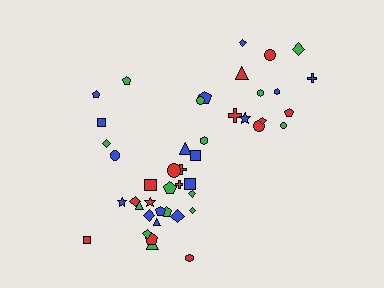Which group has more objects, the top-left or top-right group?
The top-right group.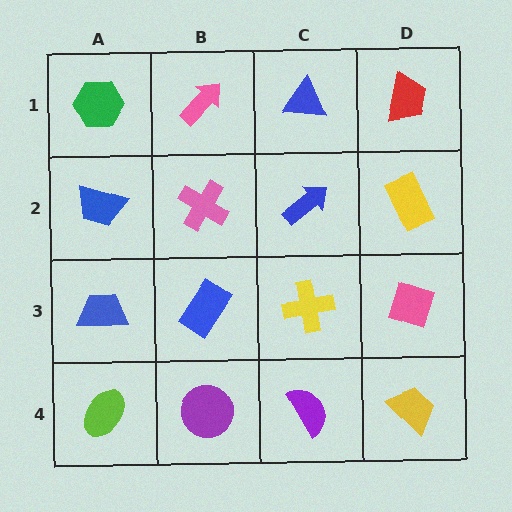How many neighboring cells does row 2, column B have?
4.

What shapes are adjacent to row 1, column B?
A pink cross (row 2, column B), a green hexagon (row 1, column A), a blue triangle (row 1, column C).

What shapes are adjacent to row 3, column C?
A blue arrow (row 2, column C), a purple semicircle (row 4, column C), a blue rectangle (row 3, column B), a pink diamond (row 3, column D).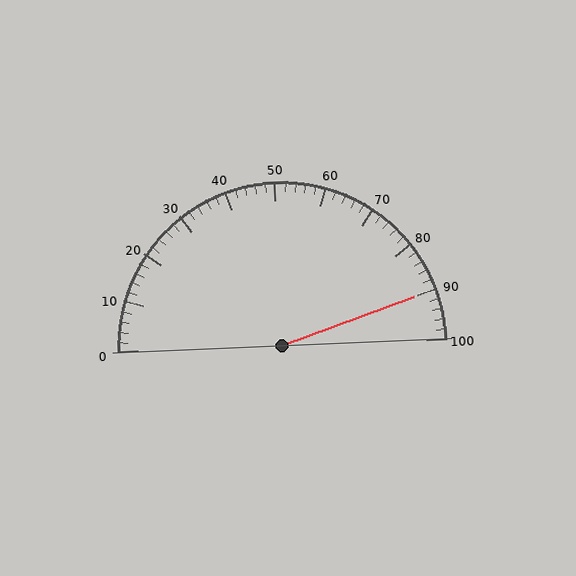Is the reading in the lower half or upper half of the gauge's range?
The reading is in the upper half of the range (0 to 100).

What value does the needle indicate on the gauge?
The needle indicates approximately 90.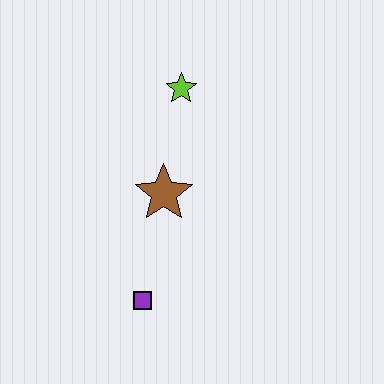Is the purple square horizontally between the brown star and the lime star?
No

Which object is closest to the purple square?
The brown star is closest to the purple square.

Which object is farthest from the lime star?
The purple square is farthest from the lime star.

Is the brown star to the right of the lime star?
No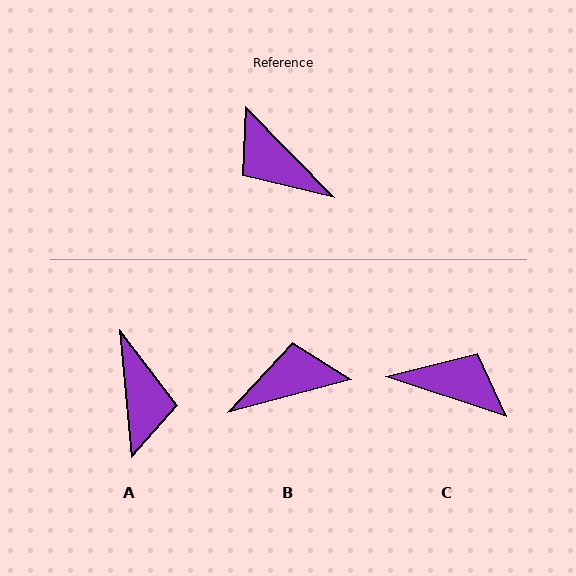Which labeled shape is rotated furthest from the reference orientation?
C, about 153 degrees away.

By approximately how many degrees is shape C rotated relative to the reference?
Approximately 153 degrees clockwise.